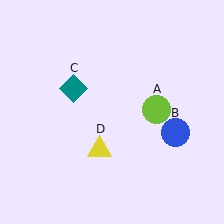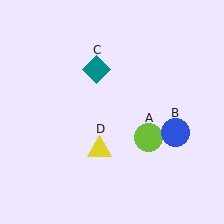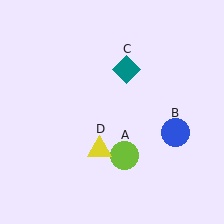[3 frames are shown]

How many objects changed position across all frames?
2 objects changed position: lime circle (object A), teal diamond (object C).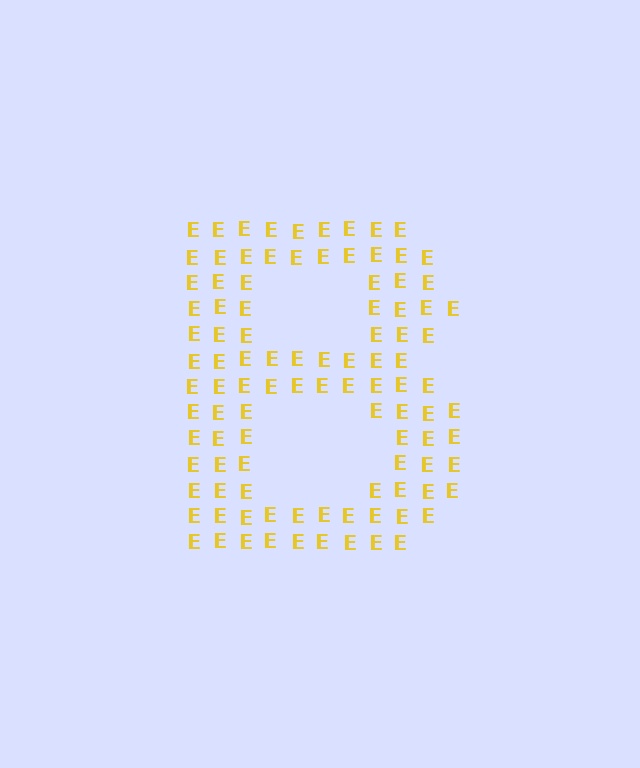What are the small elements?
The small elements are letter E's.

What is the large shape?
The large shape is the letter B.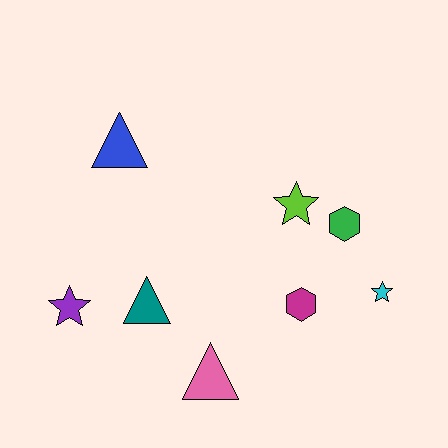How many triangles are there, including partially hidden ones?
There are 3 triangles.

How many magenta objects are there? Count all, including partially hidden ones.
There is 1 magenta object.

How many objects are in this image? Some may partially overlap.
There are 8 objects.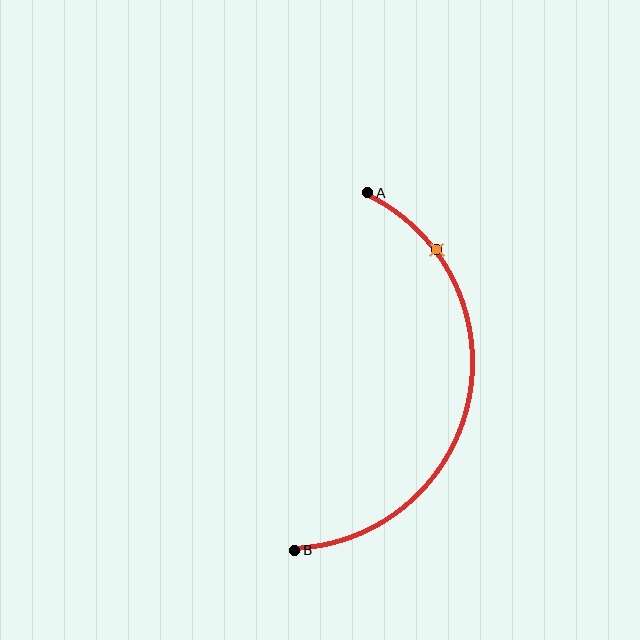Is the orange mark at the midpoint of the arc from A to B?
No. The orange mark lies on the arc but is closer to endpoint A. The arc midpoint would be at the point on the curve equidistant along the arc from both A and B.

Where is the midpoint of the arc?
The arc midpoint is the point on the curve farthest from the straight line joining A and B. It sits to the right of that line.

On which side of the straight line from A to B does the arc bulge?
The arc bulges to the right of the straight line connecting A and B.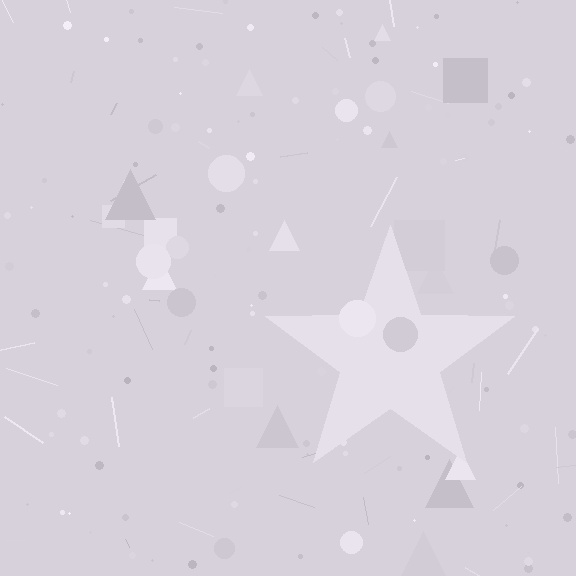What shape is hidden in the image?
A star is hidden in the image.